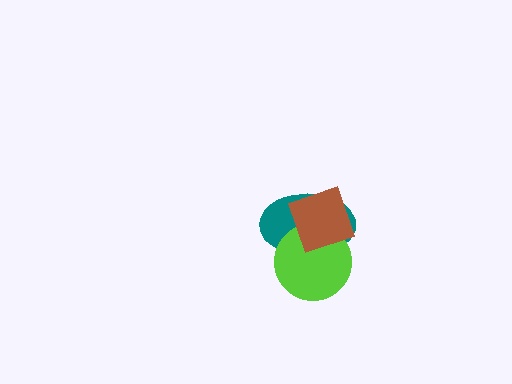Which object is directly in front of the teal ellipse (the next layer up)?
The lime circle is directly in front of the teal ellipse.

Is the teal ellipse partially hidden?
Yes, it is partially covered by another shape.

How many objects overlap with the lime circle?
2 objects overlap with the lime circle.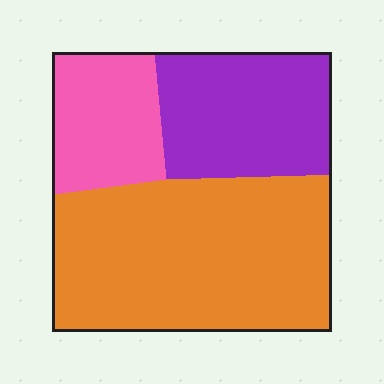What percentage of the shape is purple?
Purple takes up about one quarter (1/4) of the shape.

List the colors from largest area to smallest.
From largest to smallest: orange, purple, pink.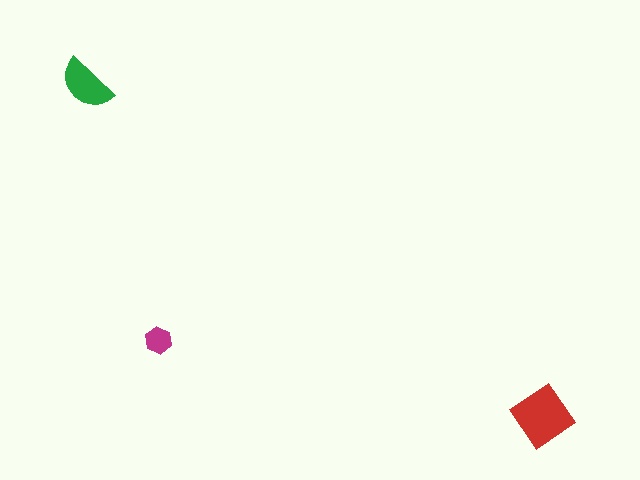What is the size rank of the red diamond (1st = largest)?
1st.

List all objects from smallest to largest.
The magenta hexagon, the green semicircle, the red diamond.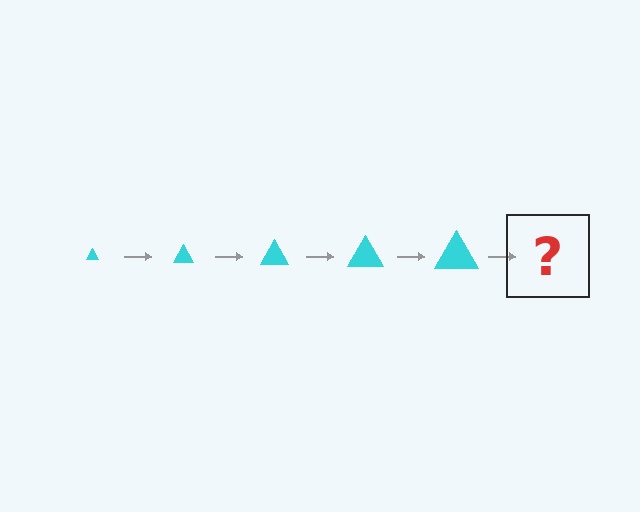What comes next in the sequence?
The next element should be a cyan triangle, larger than the previous one.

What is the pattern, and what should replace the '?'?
The pattern is that the triangle gets progressively larger each step. The '?' should be a cyan triangle, larger than the previous one.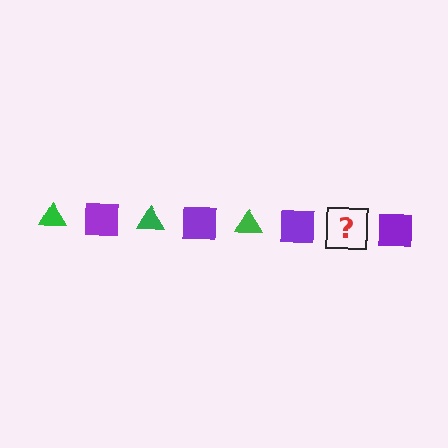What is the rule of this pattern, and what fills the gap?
The rule is that the pattern alternates between green triangle and purple square. The gap should be filled with a green triangle.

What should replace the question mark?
The question mark should be replaced with a green triangle.